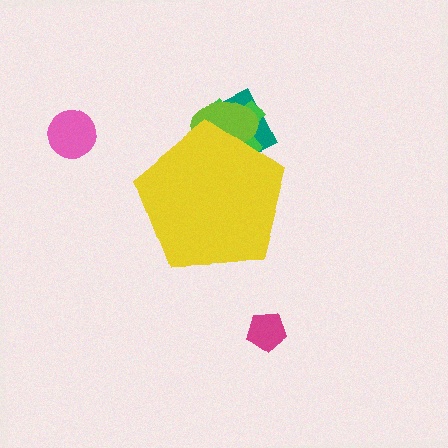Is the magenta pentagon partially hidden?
No, the magenta pentagon is fully visible.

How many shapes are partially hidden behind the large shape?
3 shapes are partially hidden.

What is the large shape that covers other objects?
A yellow pentagon.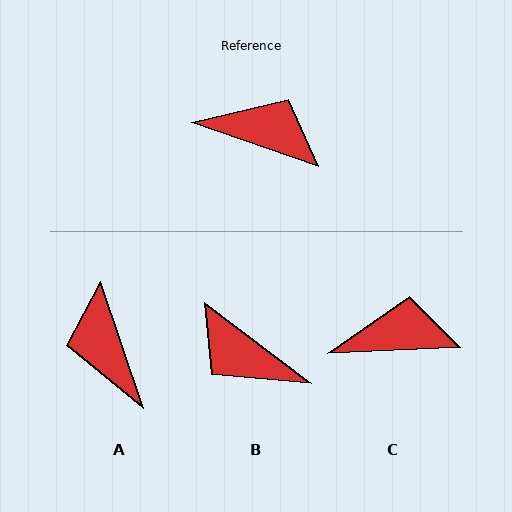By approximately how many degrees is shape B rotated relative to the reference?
Approximately 162 degrees counter-clockwise.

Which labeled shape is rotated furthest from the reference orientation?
B, about 162 degrees away.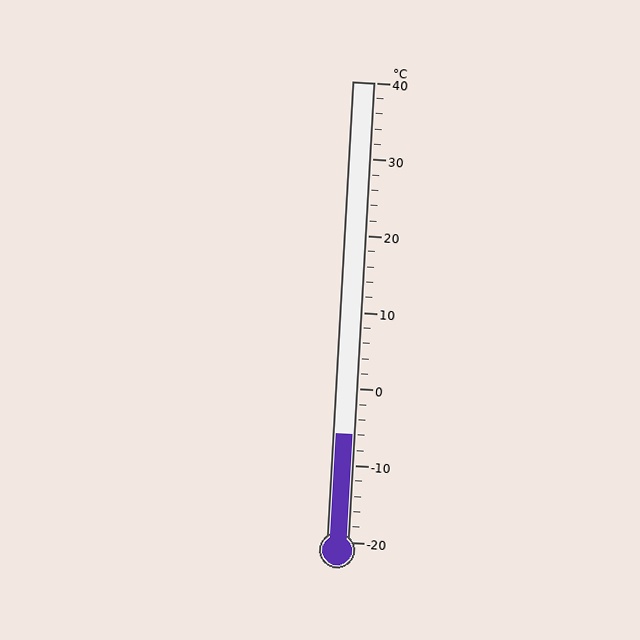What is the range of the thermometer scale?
The thermometer scale ranges from -20°C to 40°C.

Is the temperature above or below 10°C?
The temperature is below 10°C.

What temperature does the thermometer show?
The thermometer shows approximately -6°C.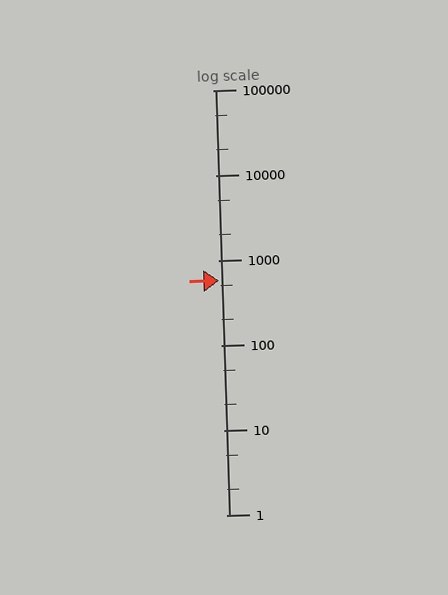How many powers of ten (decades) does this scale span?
The scale spans 5 decades, from 1 to 100000.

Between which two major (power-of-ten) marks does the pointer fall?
The pointer is between 100 and 1000.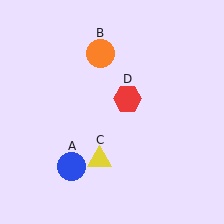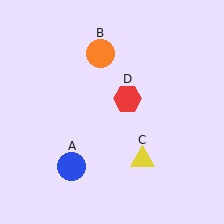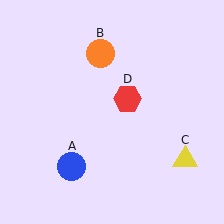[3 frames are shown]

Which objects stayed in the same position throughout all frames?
Blue circle (object A) and orange circle (object B) and red hexagon (object D) remained stationary.